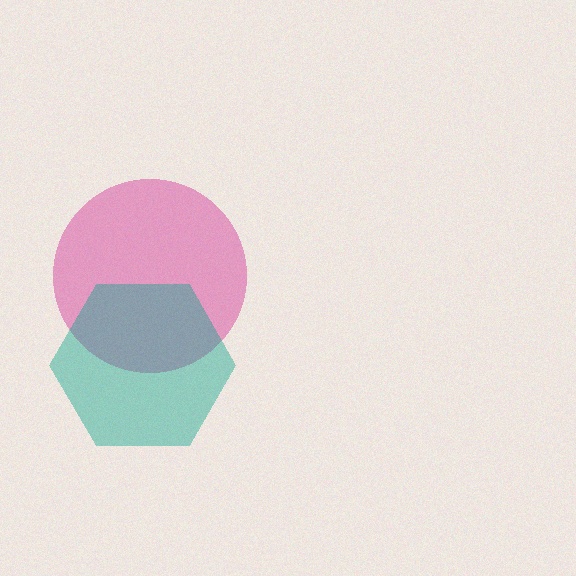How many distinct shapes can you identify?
There are 2 distinct shapes: a pink circle, a teal hexagon.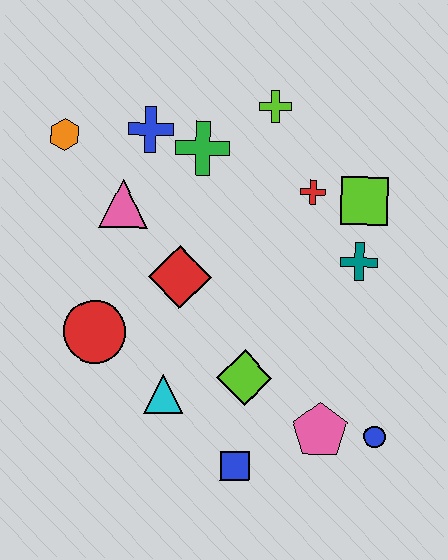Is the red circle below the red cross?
Yes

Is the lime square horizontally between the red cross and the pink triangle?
No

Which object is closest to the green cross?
The blue cross is closest to the green cross.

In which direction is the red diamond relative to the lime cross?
The red diamond is below the lime cross.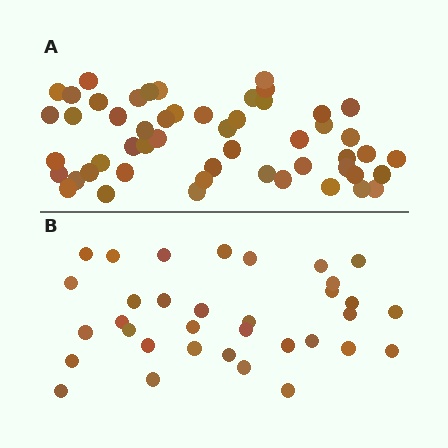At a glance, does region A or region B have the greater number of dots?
Region A (the top region) has more dots.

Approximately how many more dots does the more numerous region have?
Region A has approximately 20 more dots than region B.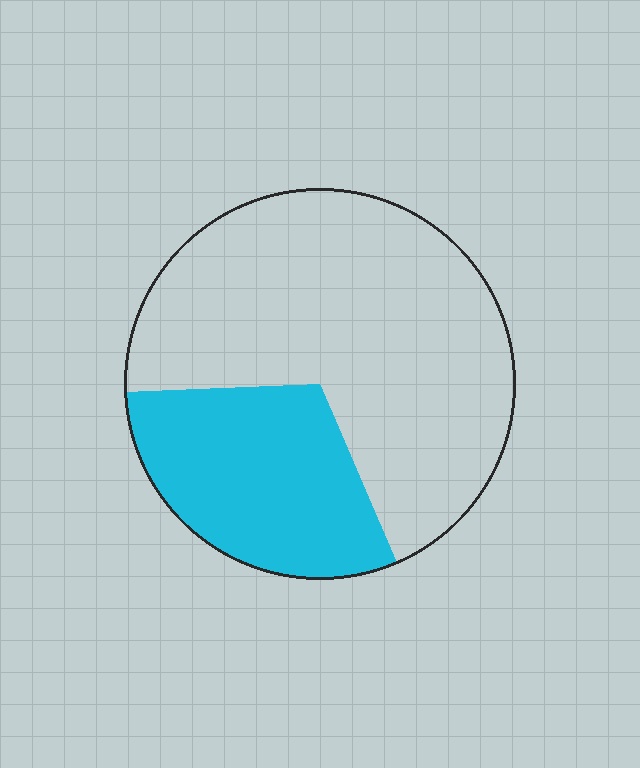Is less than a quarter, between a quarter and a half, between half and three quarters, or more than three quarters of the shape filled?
Between a quarter and a half.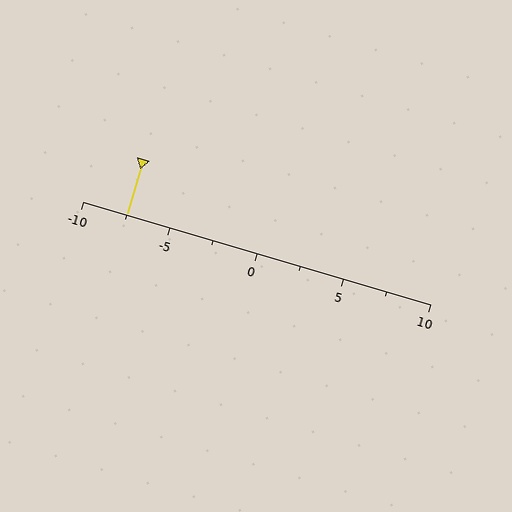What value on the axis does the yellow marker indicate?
The marker indicates approximately -7.5.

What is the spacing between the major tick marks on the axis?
The major ticks are spaced 5 apart.